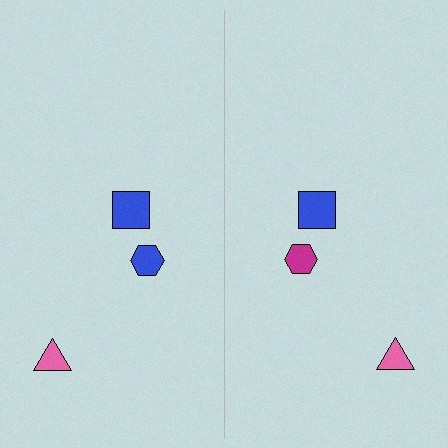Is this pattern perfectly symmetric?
No, the pattern is not perfectly symmetric. The magenta hexagon on the right side breaks the symmetry — its mirror counterpart is blue.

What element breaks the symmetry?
The magenta hexagon on the right side breaks the symmetry — its mirror counterpart is blue.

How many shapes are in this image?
There are 6 shapes in this image.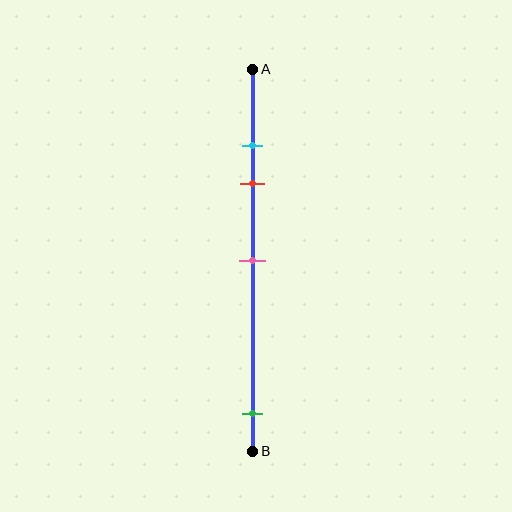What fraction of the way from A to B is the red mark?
The red mark is approximately 30% (0.3) of the way from A to B.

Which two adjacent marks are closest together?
The cyan and red marks are the closest adjacent pair.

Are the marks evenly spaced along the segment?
No, the marks are not evenly spaced.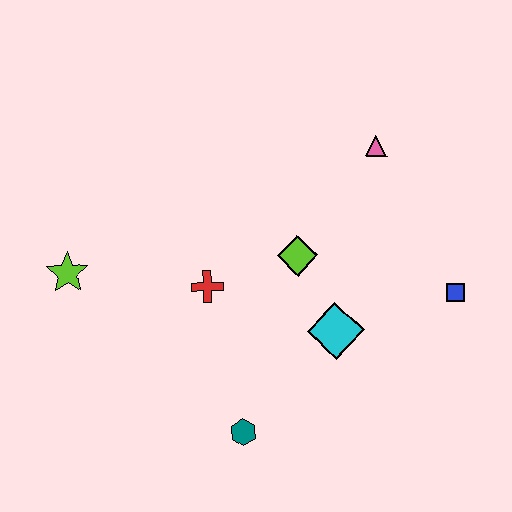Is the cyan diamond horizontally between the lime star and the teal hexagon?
No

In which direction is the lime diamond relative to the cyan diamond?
The lime diamond is above the cyan diamond.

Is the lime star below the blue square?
No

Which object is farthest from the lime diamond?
The lime star is farthest from the lime diamond.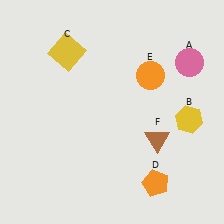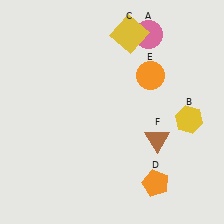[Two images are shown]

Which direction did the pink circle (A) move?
The pink circle (A) moved left.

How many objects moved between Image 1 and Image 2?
2 objects moved between the two images.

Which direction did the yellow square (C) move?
The yellow square (C) moved right.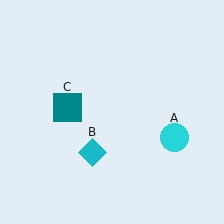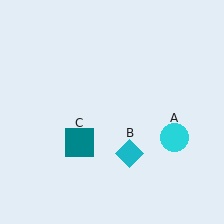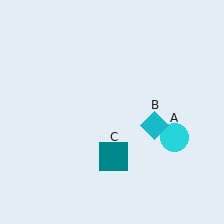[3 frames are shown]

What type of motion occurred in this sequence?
The cyan diamond (object B), teal square (object C) rotated counterclockwise around the center of the scene.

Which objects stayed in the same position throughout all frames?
Cyan circle (object A) remained stationary.